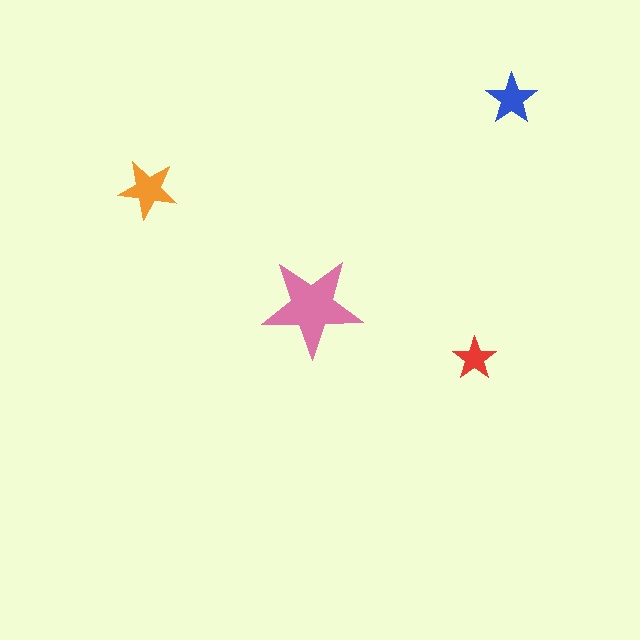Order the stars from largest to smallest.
the pink one, the orange one, the blue one, the red one.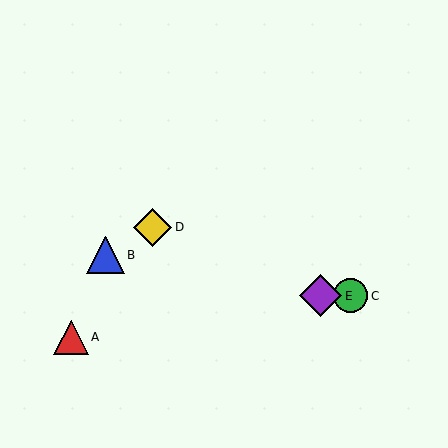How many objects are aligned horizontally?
2 objects (C, E) are aligned horizontally.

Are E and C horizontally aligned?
Yes, both are at y≈296.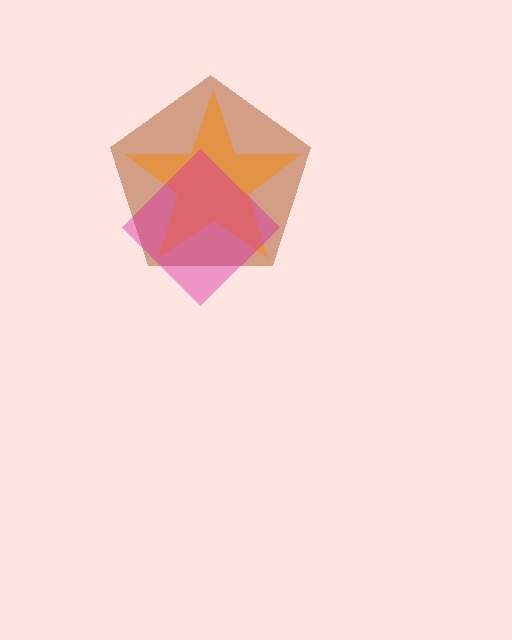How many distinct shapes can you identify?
There are 3 distinct shapes: a brown pentagon, an orange star, a magenta diamond.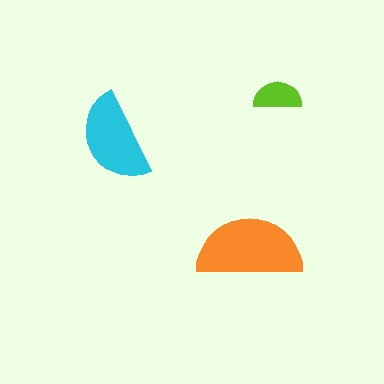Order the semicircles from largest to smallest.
the orange one, the cyan one, the lime one.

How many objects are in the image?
There are 3 objects in the image.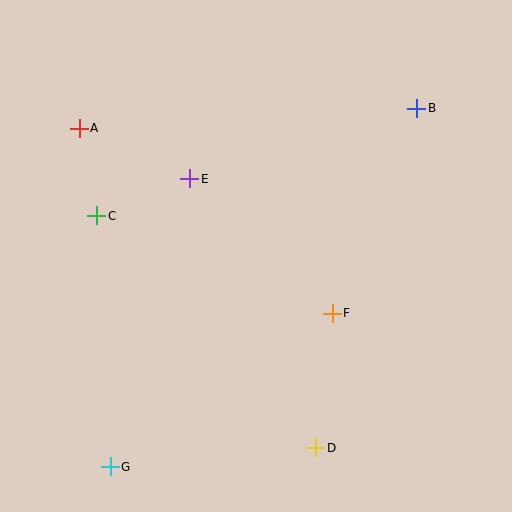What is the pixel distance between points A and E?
The distance between A and E is 122 pixels.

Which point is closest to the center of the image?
Point F at (332, 313) is closest to the center.